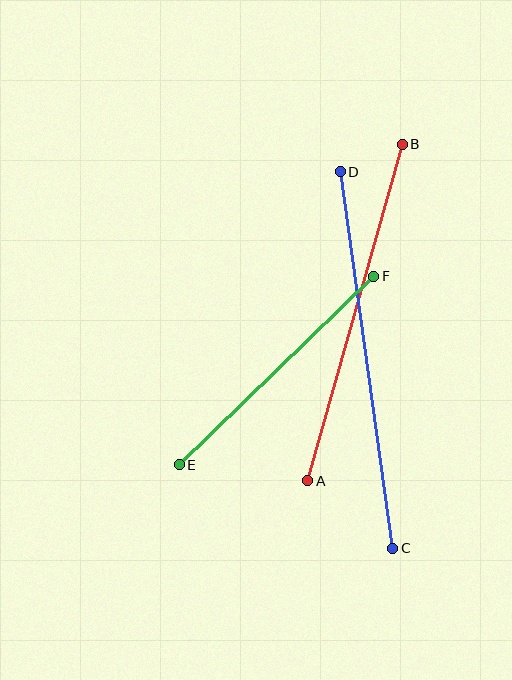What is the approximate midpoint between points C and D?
The midpoint is at approximately (367, 360) pixels.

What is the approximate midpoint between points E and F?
The midpoint is at approximately (276, 371) pixels.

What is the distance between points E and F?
The distance is approximately 271 pixels.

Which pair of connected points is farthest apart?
Points C and D are farthest apart.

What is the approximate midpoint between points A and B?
The midpoint is at approximately (355, 312) pixels.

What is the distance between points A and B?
The distance is approximately 349 pixels.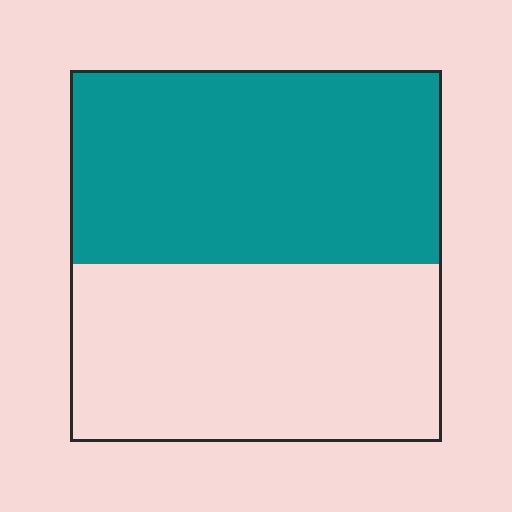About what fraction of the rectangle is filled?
About one half (1/2).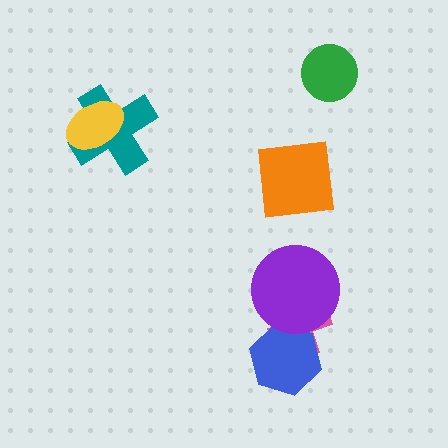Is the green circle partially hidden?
No, no other shape covers it.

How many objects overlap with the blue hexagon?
2 objects overlap with the blue hexagon.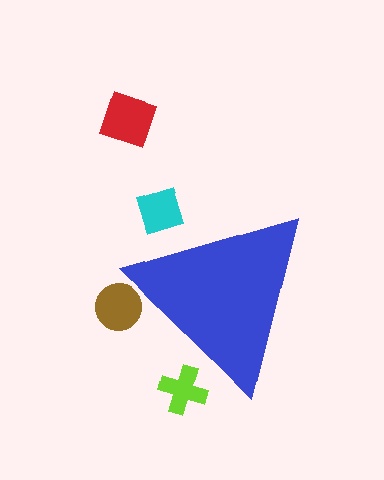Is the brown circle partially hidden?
Yes, the brown circle is partially hidden behind the blue triangle.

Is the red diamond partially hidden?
No, the red diamond is fully visible.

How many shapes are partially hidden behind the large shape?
3 shapes are partially hidden.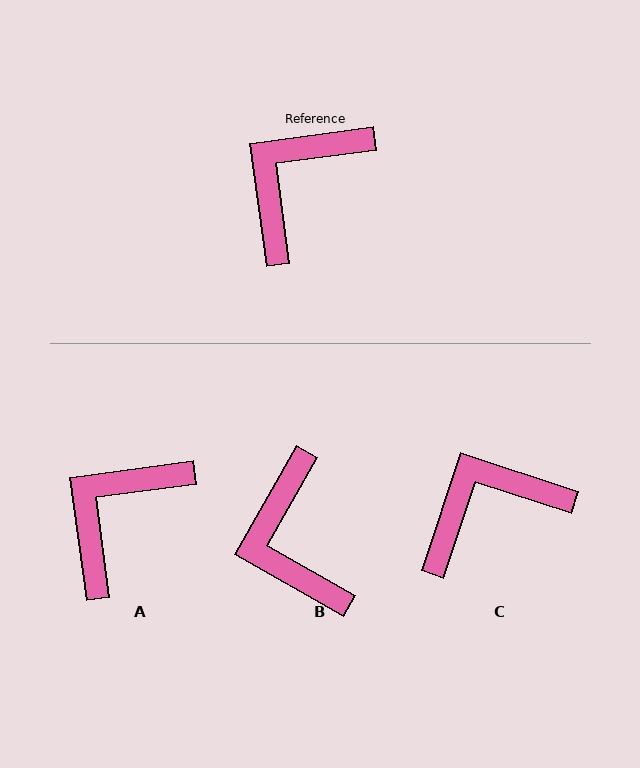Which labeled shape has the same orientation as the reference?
A.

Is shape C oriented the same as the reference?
No, it is off by about 26 degrees.